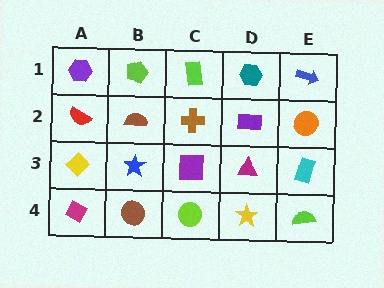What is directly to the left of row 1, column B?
A purple hexagon.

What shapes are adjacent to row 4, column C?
A purple square (row 3, column C), a brown circle (row 4, column B), a yellow star (row 4, column D).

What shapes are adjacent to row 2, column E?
A blue arrow (row 1, column E), a cyan rectangle (row 3, column E), a purple rectangle (row 2, column D).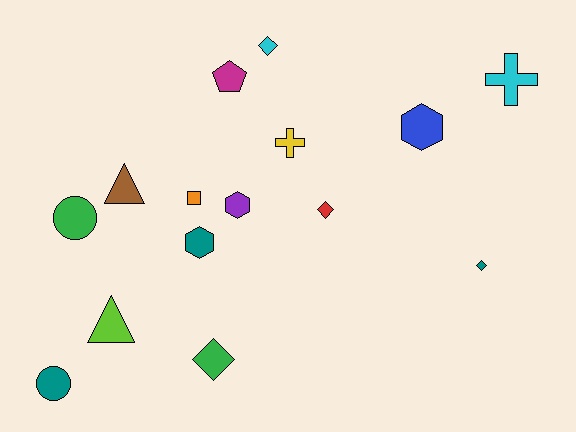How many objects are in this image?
There are 15 objects.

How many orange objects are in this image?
There is 1 orange object.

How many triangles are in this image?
There are 2 triangles.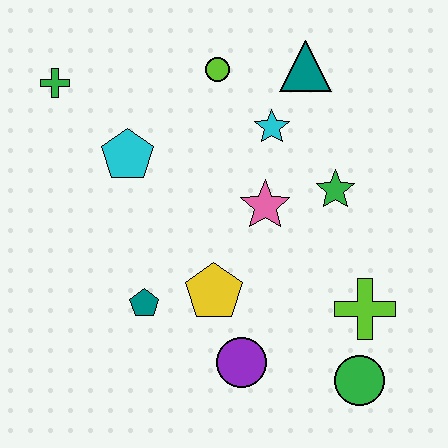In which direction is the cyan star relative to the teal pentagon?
The cyan star is above the teal pentagon.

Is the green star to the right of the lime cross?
No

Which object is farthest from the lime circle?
The green circle is farthest from the lime circle.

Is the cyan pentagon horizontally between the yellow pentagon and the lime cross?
No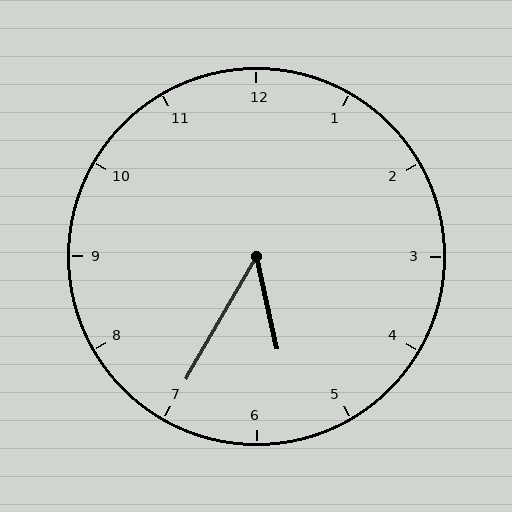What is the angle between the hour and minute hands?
Approximately 42 degrees.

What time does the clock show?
5:35.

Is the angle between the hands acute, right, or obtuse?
It is acute.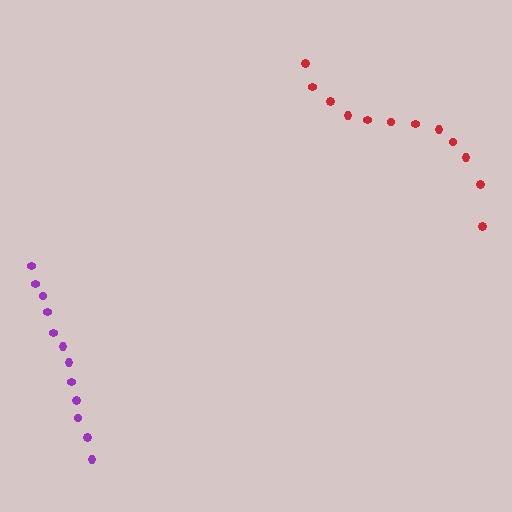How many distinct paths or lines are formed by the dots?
There are 2 distinct paths.